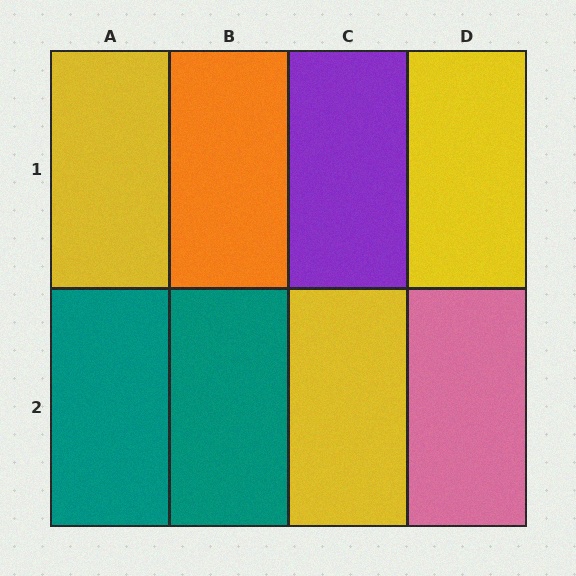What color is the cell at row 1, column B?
Orange.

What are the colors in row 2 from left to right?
Teal, teal, yellow, pink.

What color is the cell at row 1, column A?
Yellow.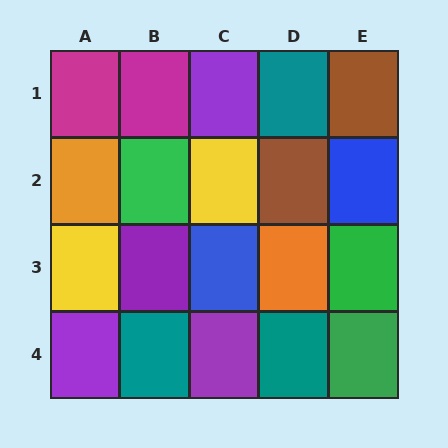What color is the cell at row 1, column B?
Magenta.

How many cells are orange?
2 cells are orange.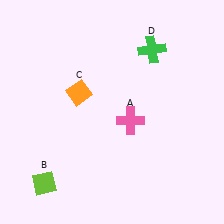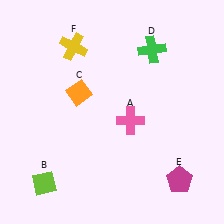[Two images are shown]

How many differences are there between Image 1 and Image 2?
There are 2 differences between the two images.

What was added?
A magenta pentagon (E), a yellow cross (F) were added in Image 2.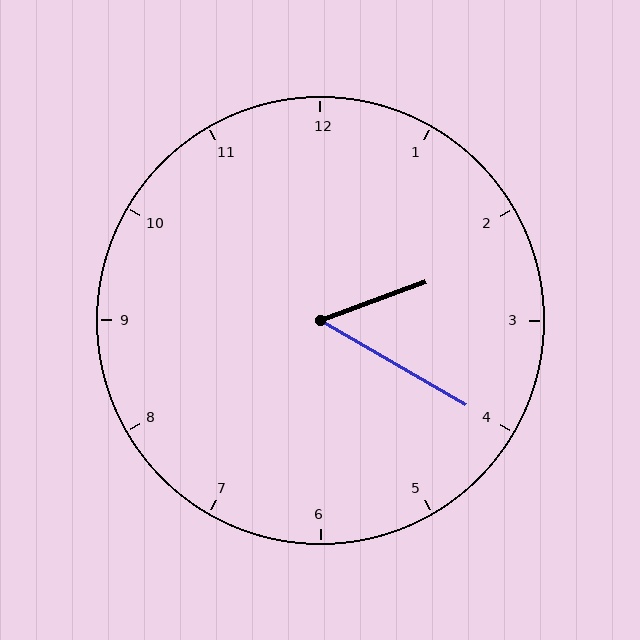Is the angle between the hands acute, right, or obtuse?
It is acute.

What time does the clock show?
2:20.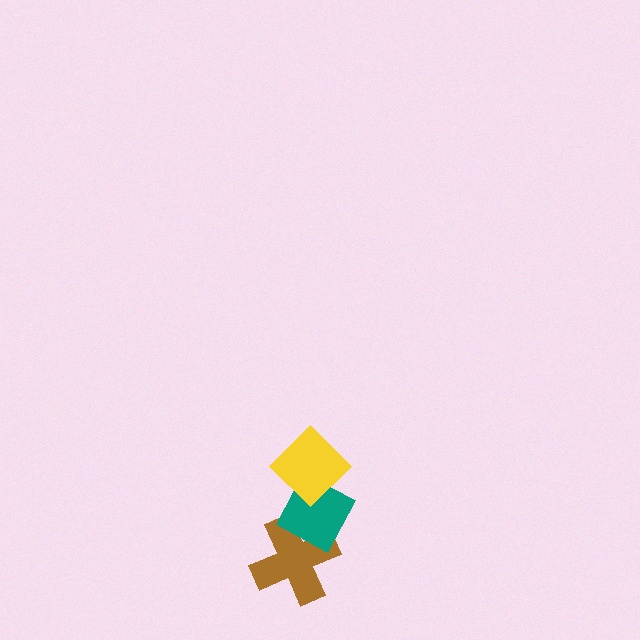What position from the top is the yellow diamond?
The yellow diamond is 1st from the top.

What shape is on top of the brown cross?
The teal diamond is on top of the brown cross.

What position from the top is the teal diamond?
The teal diamond is 2nd from the top.